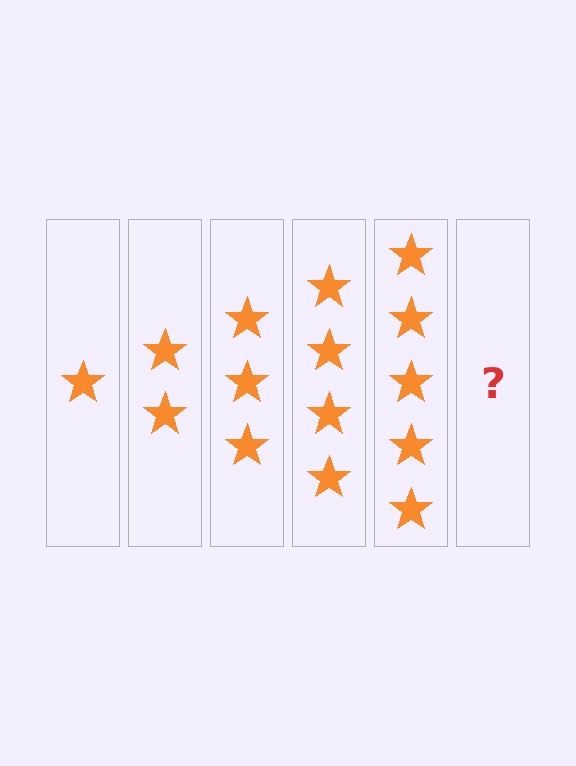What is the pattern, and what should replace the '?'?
The pattern is that each step adds one more star. The '?' should be 6 stars.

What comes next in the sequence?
The next element should be 6 stars.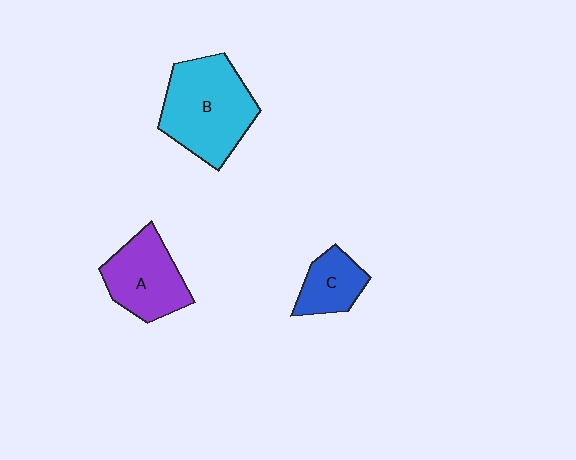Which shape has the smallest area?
Shape C (blue).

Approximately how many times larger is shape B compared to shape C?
Approximately 2.2 times.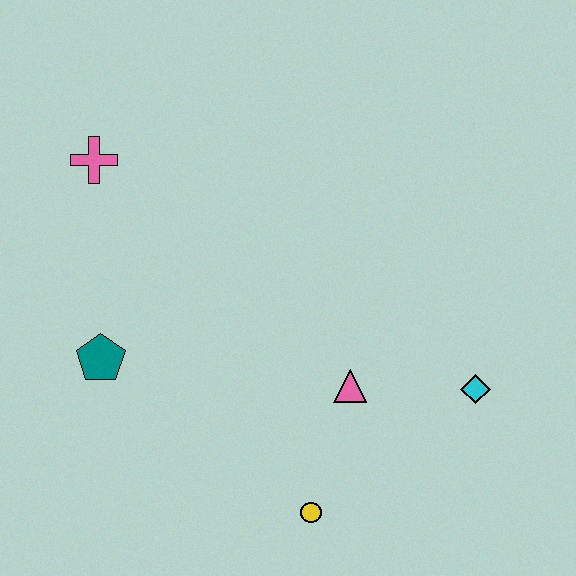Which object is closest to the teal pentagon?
The pink cross is closest to the teal pentagon.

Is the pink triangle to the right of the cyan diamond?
No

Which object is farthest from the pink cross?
The cyan diamond is farthest from the pink cross.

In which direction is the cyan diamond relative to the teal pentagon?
The cyan diamond is to the right of the teal pentagon.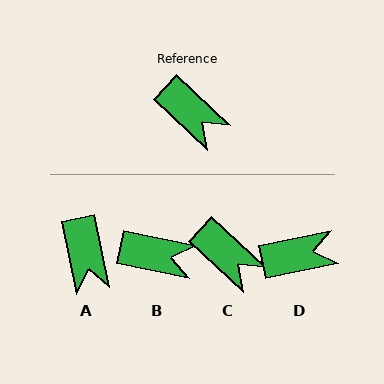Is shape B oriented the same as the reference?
No, it is off by about 31 degrees.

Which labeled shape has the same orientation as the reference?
C.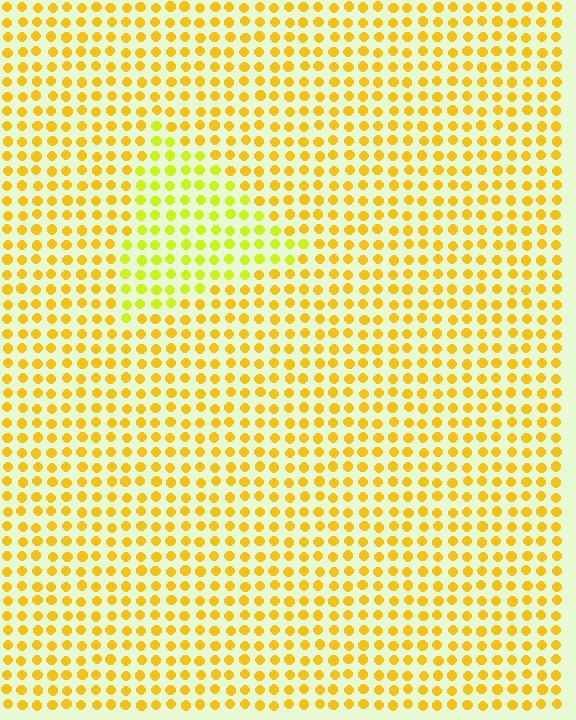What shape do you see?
I see a triangle.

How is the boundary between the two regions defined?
The boundary is defined purely by a slight shift in hue (about 24 degrees). Spacing, size, and orientation are identical on both sides.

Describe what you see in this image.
The image is filled with small yellow elements in a uniform arrangement. A triangle-shaped region is visible where the elements are tinted to a slightly different hue, forming a subtle color boundary.